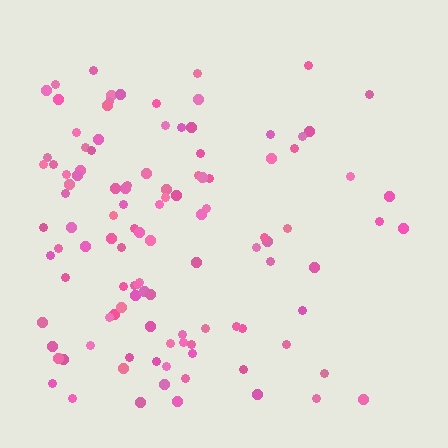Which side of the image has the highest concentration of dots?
The left.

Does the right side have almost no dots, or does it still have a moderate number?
Still a moderate number, just noticeably fewer than the left.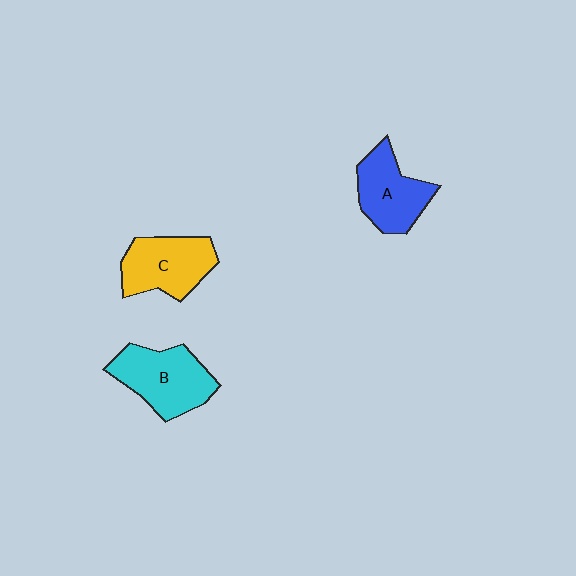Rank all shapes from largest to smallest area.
From largest to smallest: B (cyan), C (yellow), A (blue).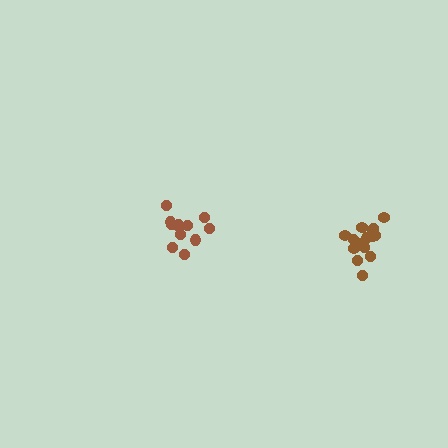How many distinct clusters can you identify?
There are 2 distinct clusters.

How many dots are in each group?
Group 1: 15 dots, Group 2: 12 dots (27 total).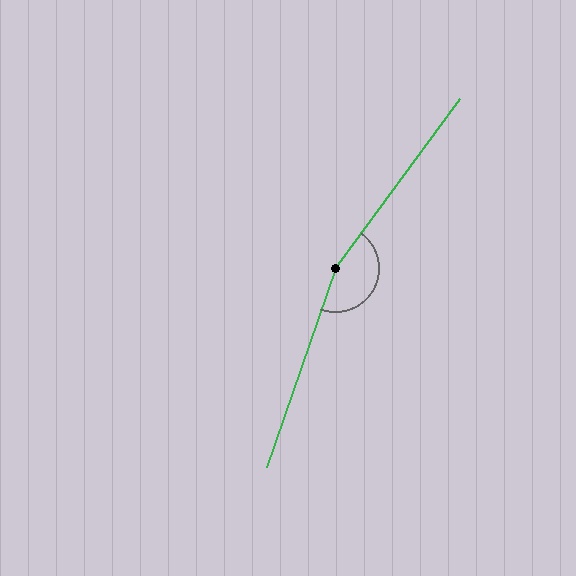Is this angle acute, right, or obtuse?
It is obtuse.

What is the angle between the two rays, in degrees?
Approximately 163 degrees.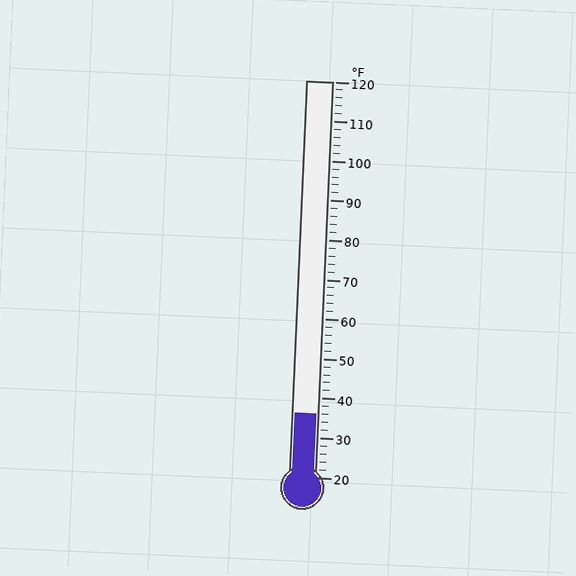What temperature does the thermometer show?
The thermometer shows approximately 36°F.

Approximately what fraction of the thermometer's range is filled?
The thermometer is filled to approximately 15% of its range.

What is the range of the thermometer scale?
The thermometer scale ranges from 20°F to 120°F.